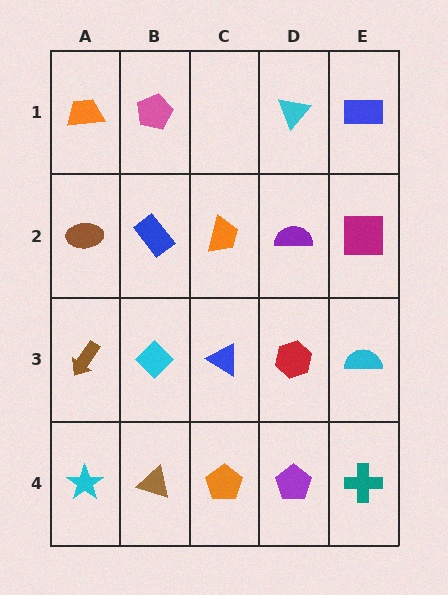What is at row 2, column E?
A magenta square.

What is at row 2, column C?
An orange trapezoid.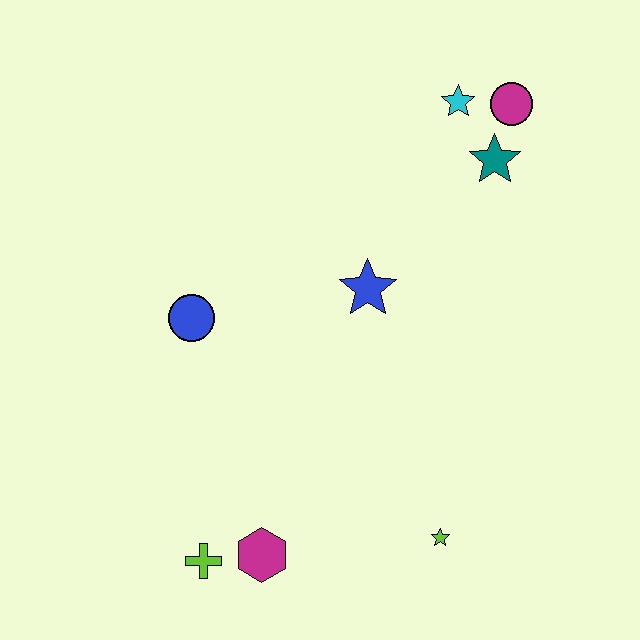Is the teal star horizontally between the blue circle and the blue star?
No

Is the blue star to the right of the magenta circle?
No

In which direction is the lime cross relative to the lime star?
The lime cross is to the left of the lime star.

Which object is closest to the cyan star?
The magenta circle is closest to the cyan star.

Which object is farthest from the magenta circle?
The lime cross is farthest from the magenta circle.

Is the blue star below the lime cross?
No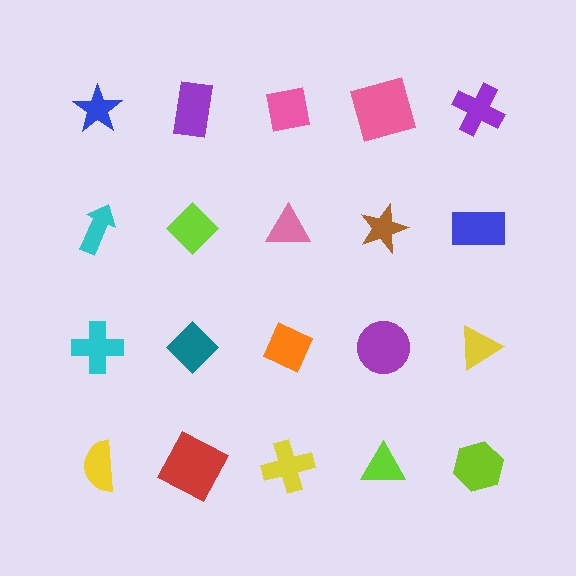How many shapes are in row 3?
5 shapes.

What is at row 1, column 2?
A purple rectangle.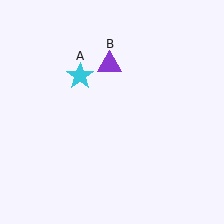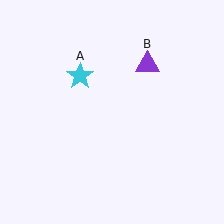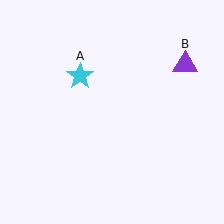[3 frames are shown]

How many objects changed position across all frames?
1 object changed position: purple triangle (object B).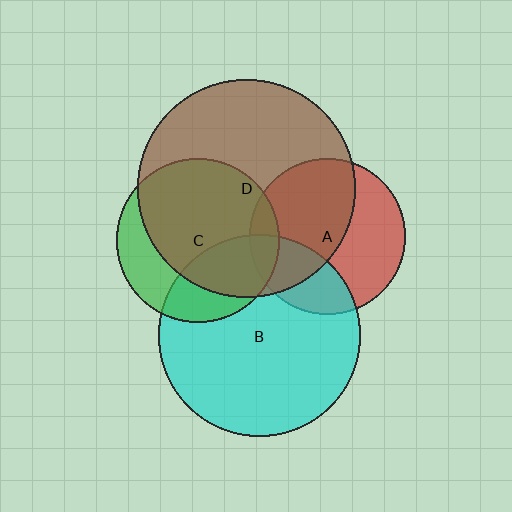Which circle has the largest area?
Circle D (brown).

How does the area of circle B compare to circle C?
Approximately 1.5 times.